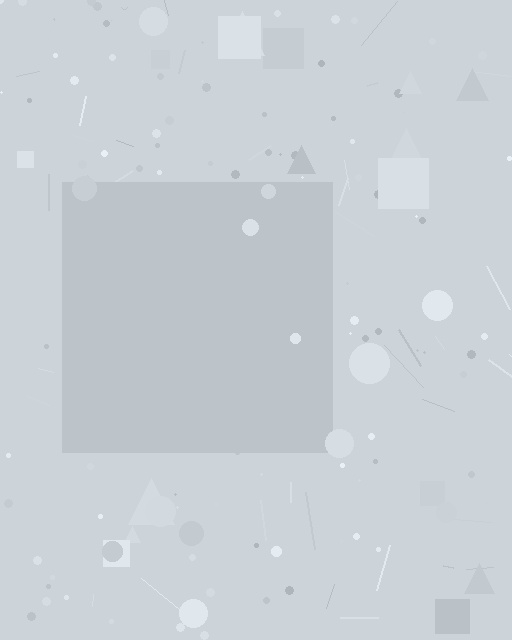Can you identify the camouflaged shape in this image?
The camouflaged shape is a square.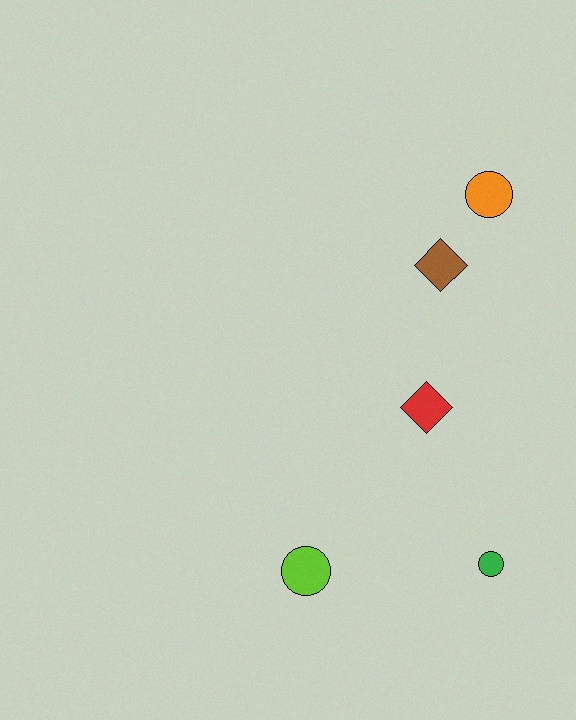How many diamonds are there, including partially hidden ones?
There are 2 diamonds.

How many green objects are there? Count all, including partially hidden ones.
There is 1 green object.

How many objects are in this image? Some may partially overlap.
There are 5 objects.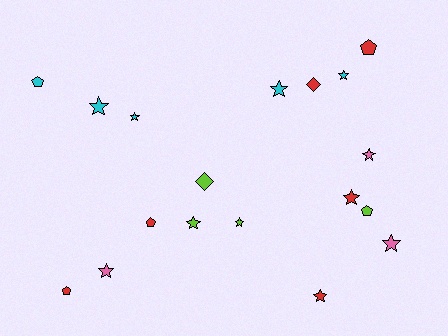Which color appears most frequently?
Red, with 6 objects.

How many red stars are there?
There are 2 red stars.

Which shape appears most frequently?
Star, with 11 objects.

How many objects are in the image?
There are 18 objects.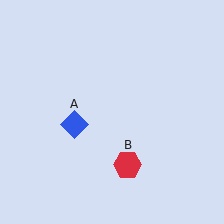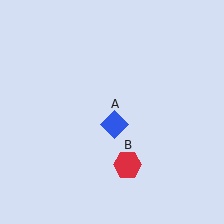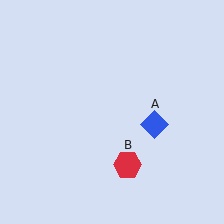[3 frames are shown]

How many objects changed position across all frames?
1 object changed position: blue diamond (object A).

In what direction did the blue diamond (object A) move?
The blue diamond (object A) moved right.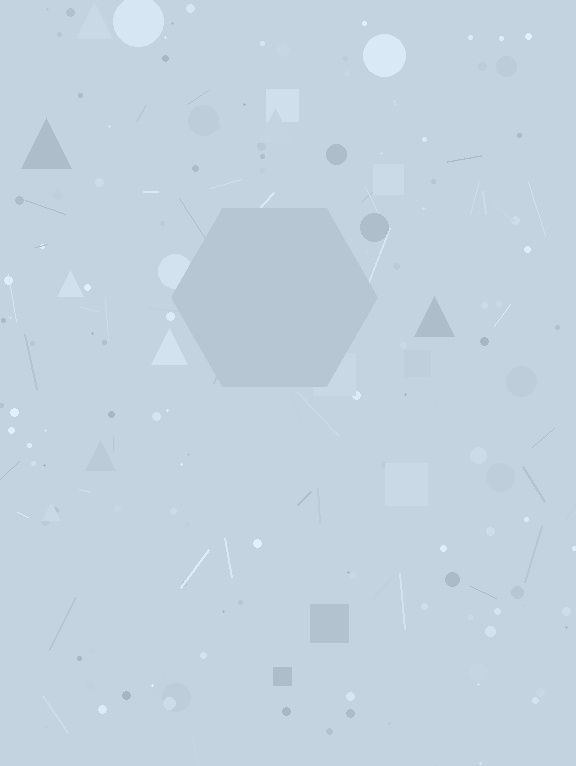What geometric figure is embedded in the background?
A hexagon is embedded in the background.